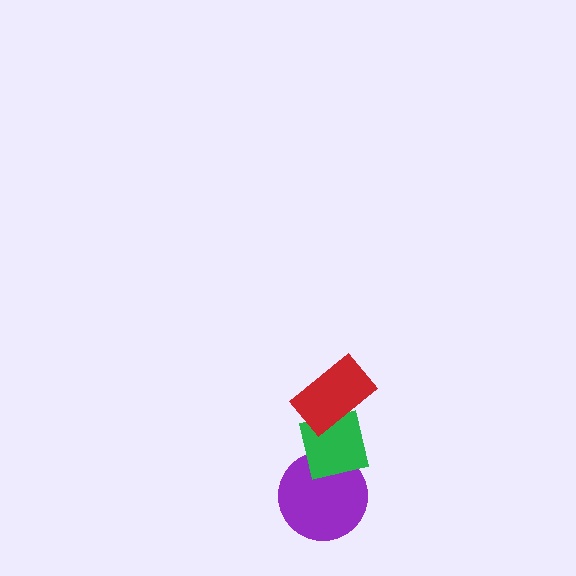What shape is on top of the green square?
The red rectangle is on top of the green square.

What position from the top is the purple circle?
The purple circle is 3rd from the top.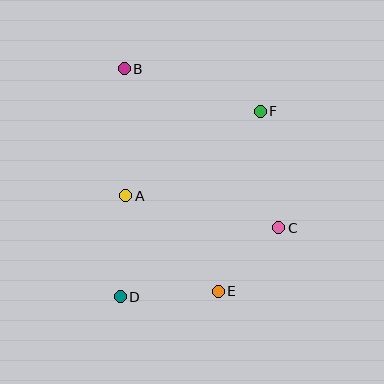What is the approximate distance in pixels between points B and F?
The distance between B and F is approximately 143 pixels.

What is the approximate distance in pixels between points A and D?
The distance between A and D is approximately 101 pixels.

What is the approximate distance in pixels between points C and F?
The distance between C and F is approximately 118 pixels.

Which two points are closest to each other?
Points C and E are closest to each other.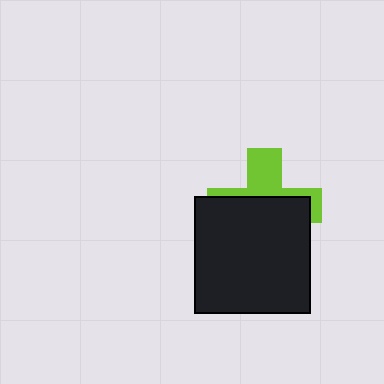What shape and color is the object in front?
The object in front is a black square.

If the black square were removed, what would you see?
You would see the complete lime cross.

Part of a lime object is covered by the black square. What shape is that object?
It is a cross.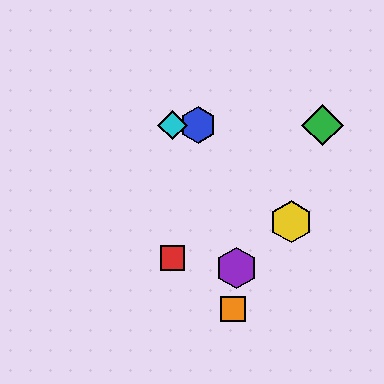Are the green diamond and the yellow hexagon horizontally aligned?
No, the green diamond is at y≈125 and the yellow hexagon is at y≈222.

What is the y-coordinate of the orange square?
The orange square is at y≈309.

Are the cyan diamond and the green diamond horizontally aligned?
Yes, both are at y≈125.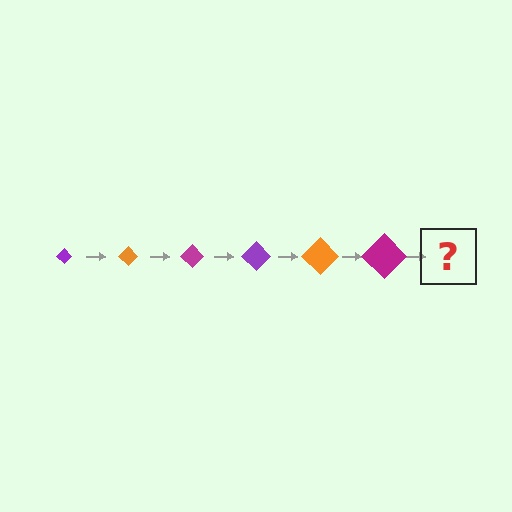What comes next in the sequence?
The next element should be a purple diamond, larger than the previous one.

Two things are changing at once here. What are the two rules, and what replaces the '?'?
The two rules are that the diamond grows larger each step and the color cycles through purple, orange, and magenta. The '?' should be a purple diamond, larger than the previous one.